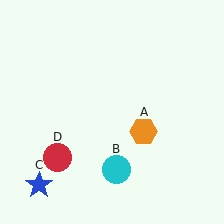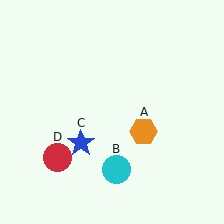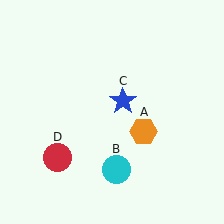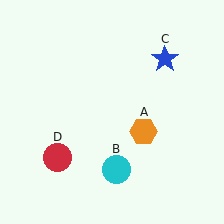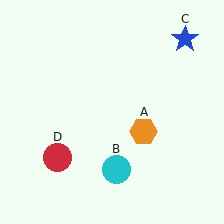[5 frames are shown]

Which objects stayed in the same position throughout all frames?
Orange hexagon (object A) and cyan circle (object B) and red circle (object D) remained stationary.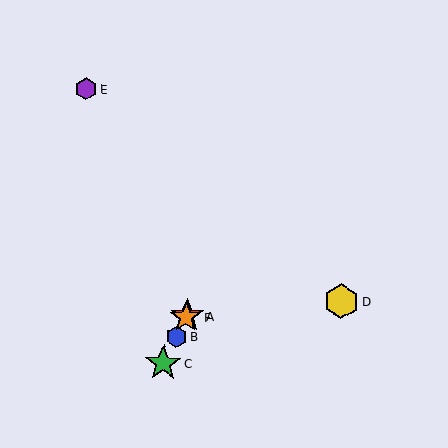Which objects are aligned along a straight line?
Objects A, B, C, F are aligned along a straight line.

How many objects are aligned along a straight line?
4 objects (A, B, C, F) are aligned along a straight line.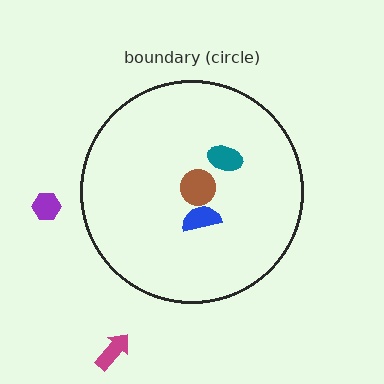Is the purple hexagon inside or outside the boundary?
Outside.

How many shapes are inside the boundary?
3 inside, 2 outside.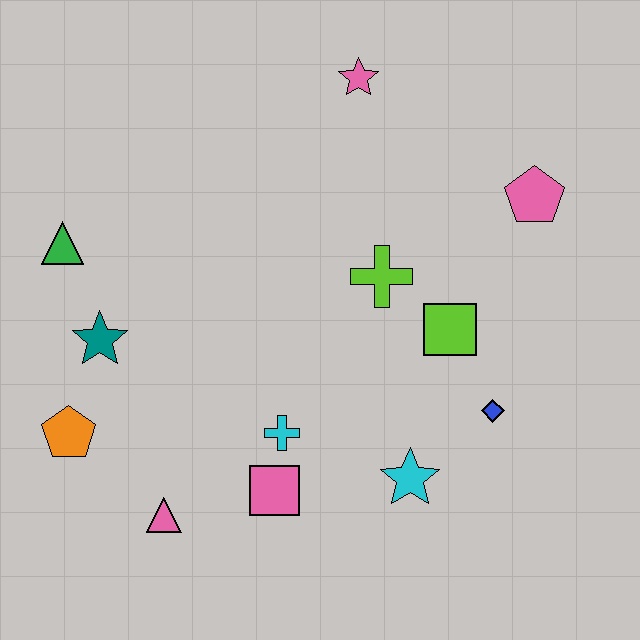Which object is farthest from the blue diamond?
The green triangle is farthest from the blue diamond.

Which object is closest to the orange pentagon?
The teal star is closest to the orange pentagon.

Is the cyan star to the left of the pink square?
No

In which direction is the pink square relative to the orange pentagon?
The pink square is to the right of the orange pentagon.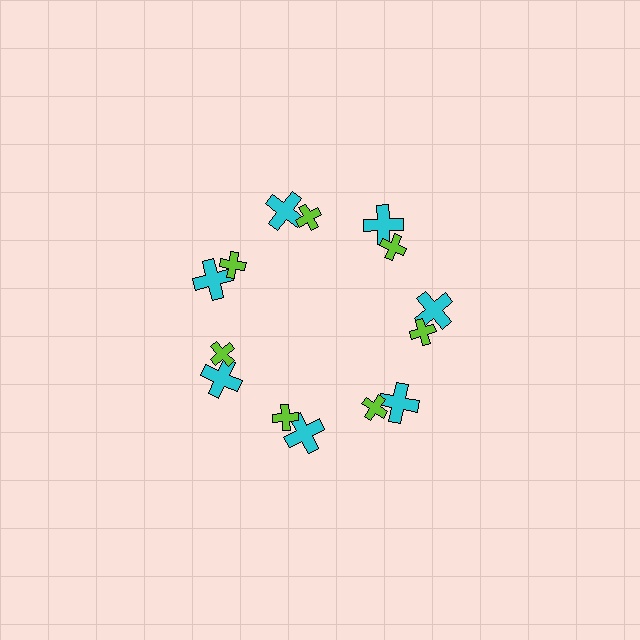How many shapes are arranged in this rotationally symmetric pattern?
There are 14 shapes, arranged in 7 groups of 2.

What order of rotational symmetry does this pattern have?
This pattern has 7-fold rotational symmetry.